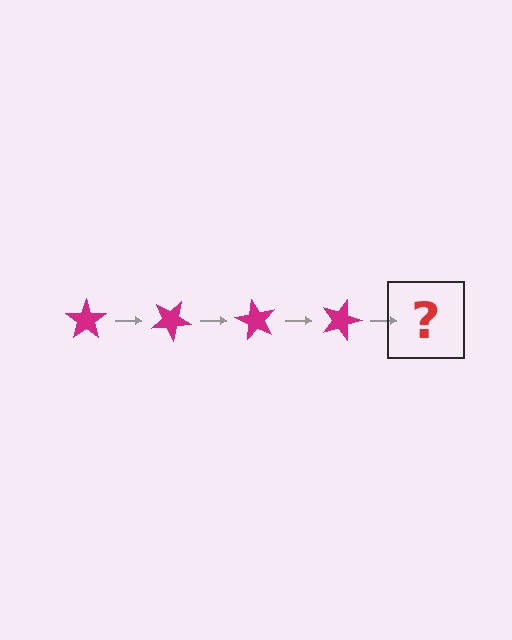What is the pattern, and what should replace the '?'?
The pattern is that the star rotates 30 degrees each step. The '?' should be a magenta star rotated 120 degrees.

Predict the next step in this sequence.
The next step is a magenta star rotated 120 degrees.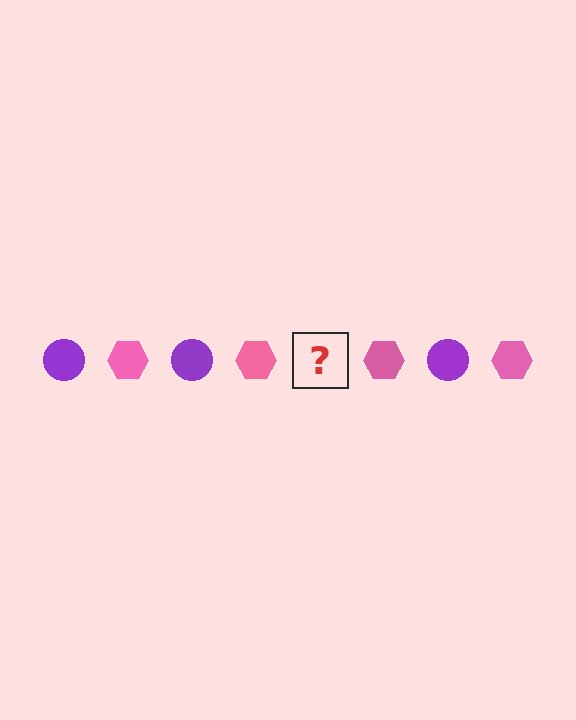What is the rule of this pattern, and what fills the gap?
The rule is that the pattern alternates between purple circle and pink hexagon. The gap should be filled with a purple circle.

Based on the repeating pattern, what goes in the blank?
The blank should be a purple circle.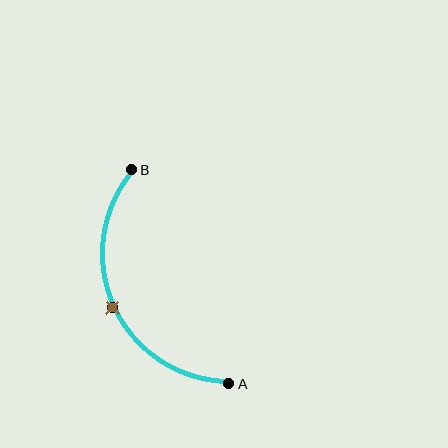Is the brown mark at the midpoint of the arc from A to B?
Yes. The brown mark lies on the arc at equal arc-length from both A and B — it is the arc midpoint.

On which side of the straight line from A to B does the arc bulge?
The arc bulges to the left of the straight line connecting A and B.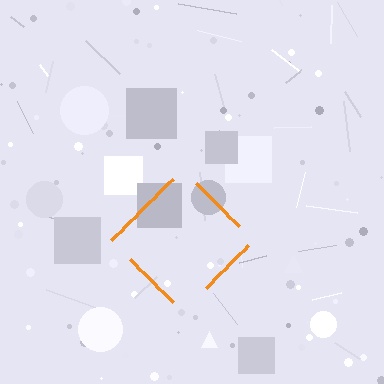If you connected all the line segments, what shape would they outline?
They would outline a diamond.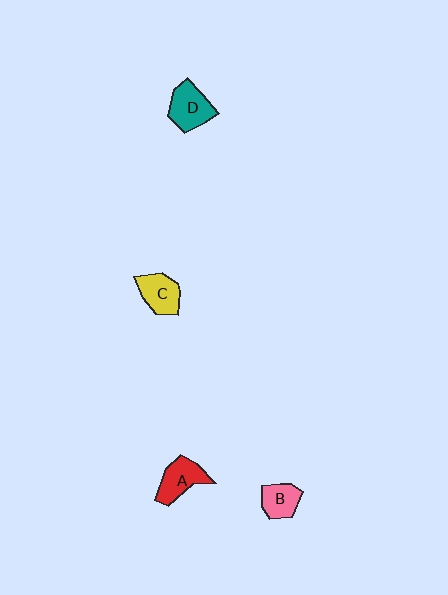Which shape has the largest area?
Shape D (teal).